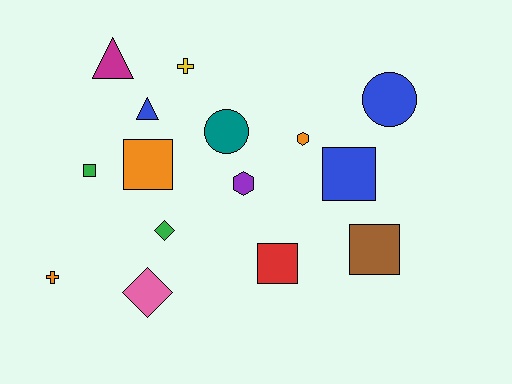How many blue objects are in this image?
There are 3 blue objects.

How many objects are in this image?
There are 15 objects.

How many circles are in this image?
There are 2 circles.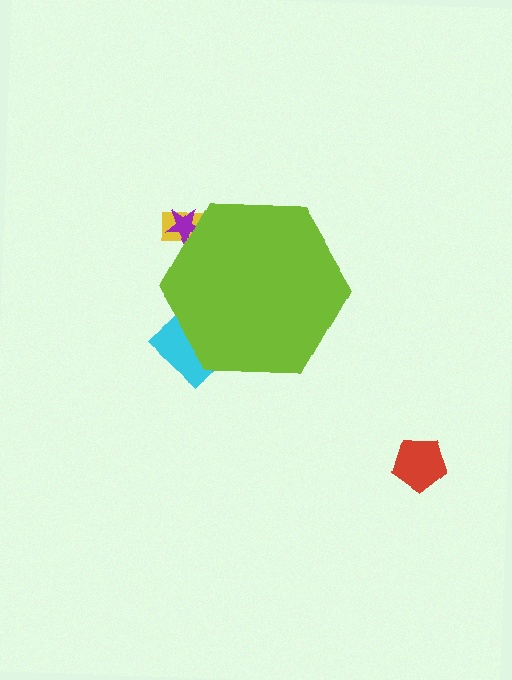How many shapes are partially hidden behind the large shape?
3 shapes are partially hidden.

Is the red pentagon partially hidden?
No, the red pentagon is fully visible.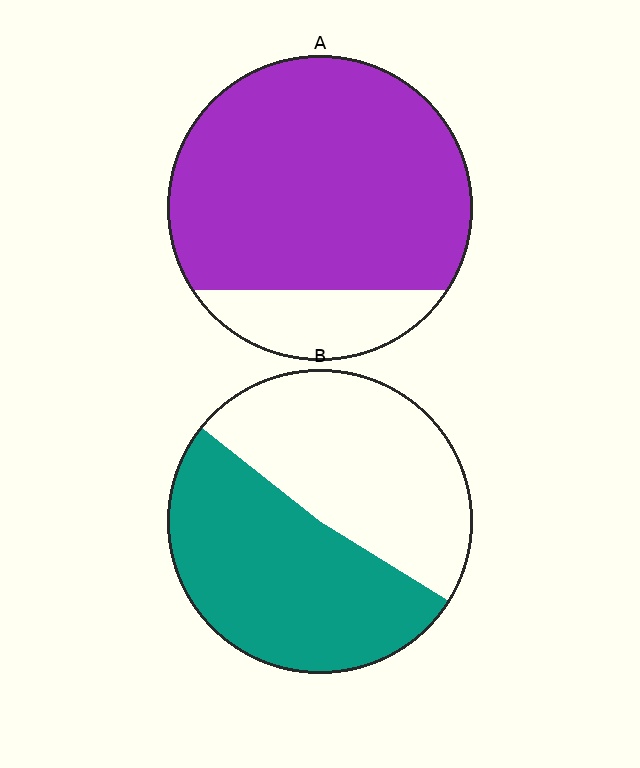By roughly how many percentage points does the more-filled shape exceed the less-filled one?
By roughly 30 percentage points (A over B).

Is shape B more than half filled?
Roughly half.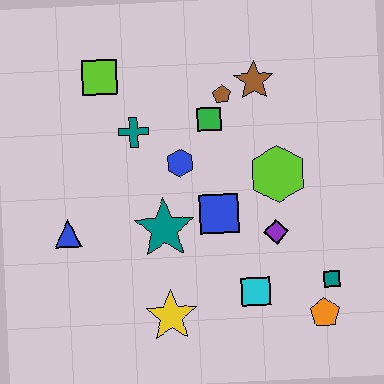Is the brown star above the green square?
Yes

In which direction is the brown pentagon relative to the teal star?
The brown pentagon is above the teal star.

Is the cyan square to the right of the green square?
Yes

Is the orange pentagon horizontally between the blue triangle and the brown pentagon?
No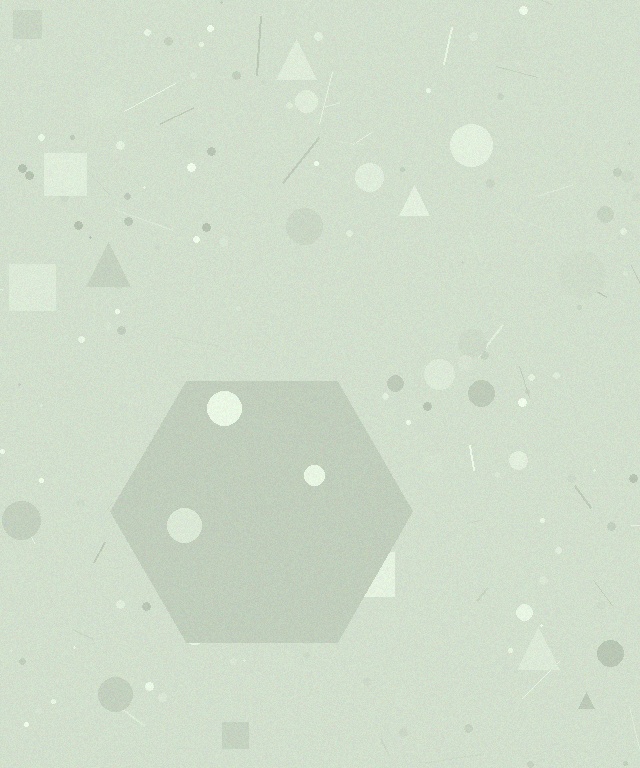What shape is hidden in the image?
A hexagon is hidden in the image.